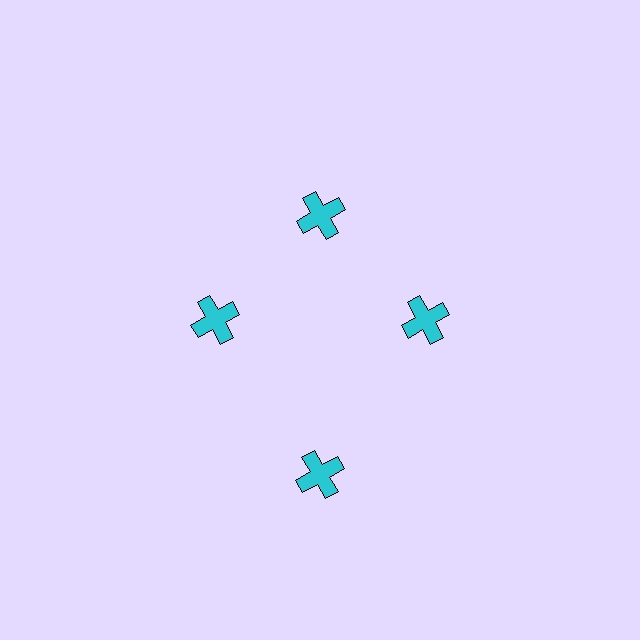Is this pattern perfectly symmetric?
No. The 4 cyan crosses are arranged in a ring, but one element near the 6 o'clock position is pushed outward from the center, breaking the 4-fold rotational symmetry.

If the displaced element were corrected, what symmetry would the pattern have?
It would have 4-fold rotational symmetry — the pattern would map onto itself every 90 degrees.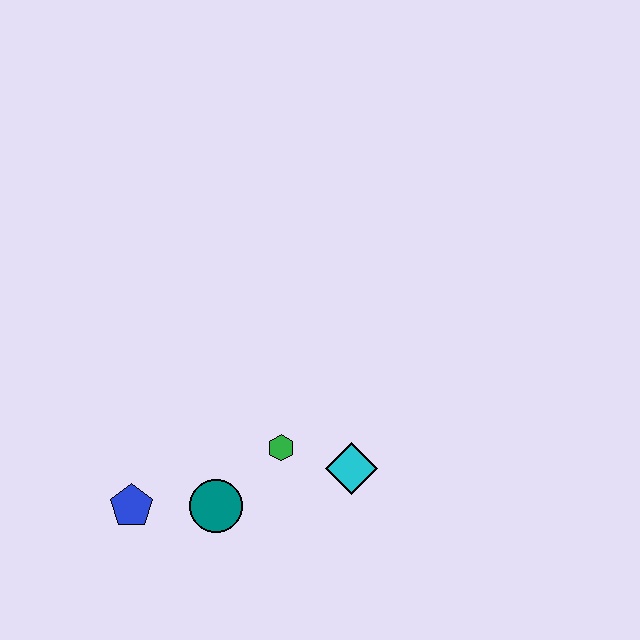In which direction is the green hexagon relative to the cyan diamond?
The green hexagon is to the left of the cyan diamond.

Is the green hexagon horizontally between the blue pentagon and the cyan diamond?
Yes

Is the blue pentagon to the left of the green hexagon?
Yes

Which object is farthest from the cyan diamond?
The blue pentagon is farthest from the cyan diamond.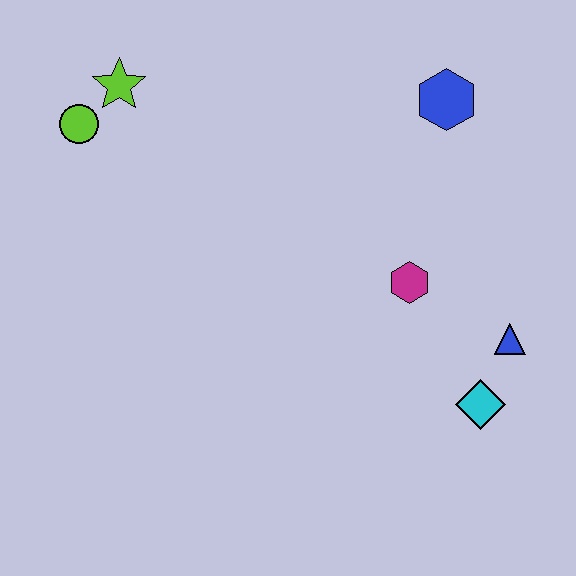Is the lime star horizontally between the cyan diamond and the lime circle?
Yes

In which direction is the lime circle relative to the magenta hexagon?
The lime circle is to the left of the magenta hexagon.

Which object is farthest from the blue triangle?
The lime circle is farthest from the blue triangle.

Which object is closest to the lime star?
The lime circle is closest to the lime star.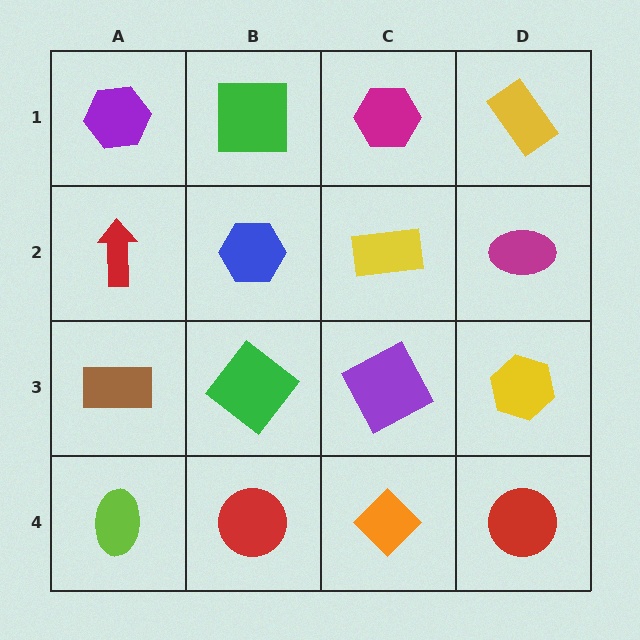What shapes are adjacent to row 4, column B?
A green diamond (row 3, column B), a lime ellipse (row 4, column A), an orange diamond (row 4, column C).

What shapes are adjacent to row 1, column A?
A red arrow (row 2, column A), a green square (row 1, column B).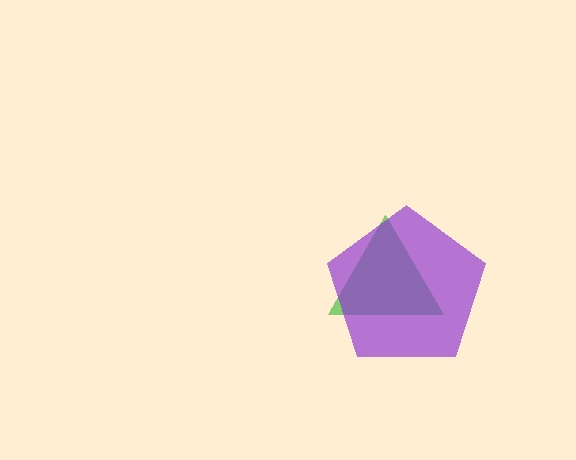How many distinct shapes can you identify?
There are 2 distinct shapes: a green triangle, a purple pentagon.